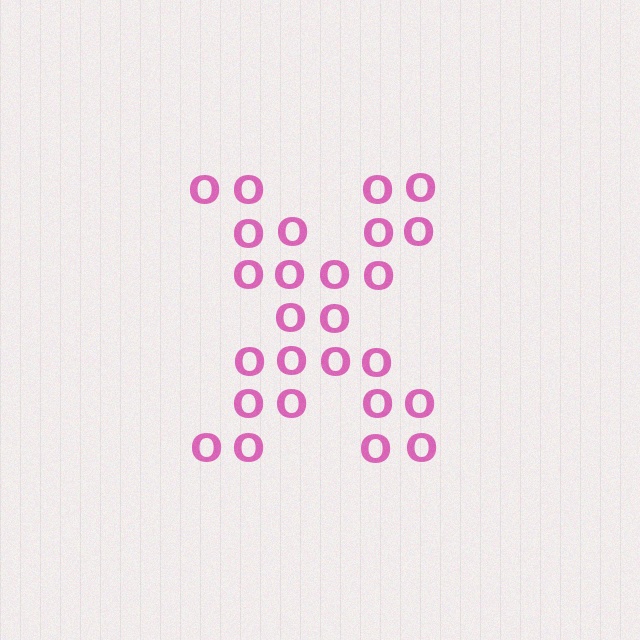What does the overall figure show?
The overall figure shows the letter X.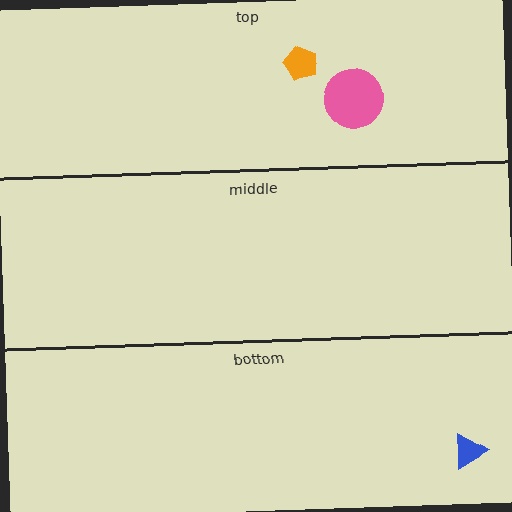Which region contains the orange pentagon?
The top region.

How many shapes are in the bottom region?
1.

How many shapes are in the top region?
2.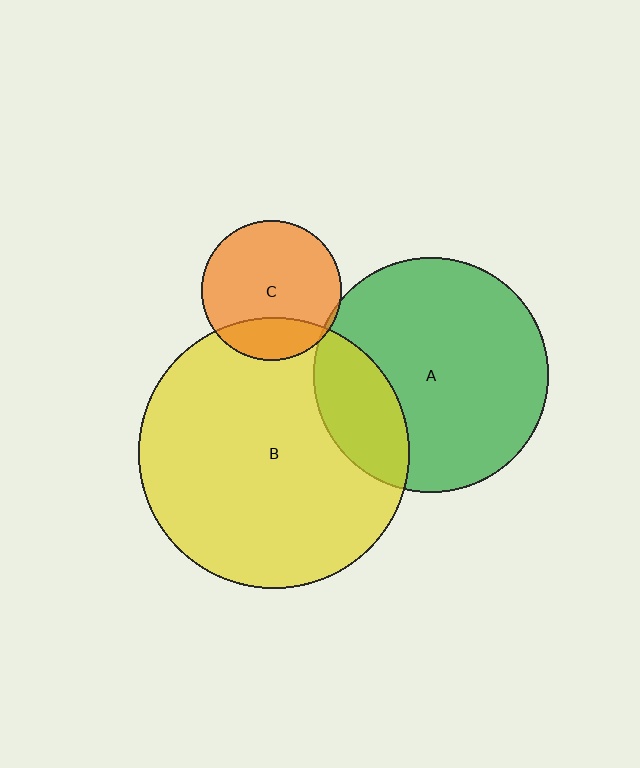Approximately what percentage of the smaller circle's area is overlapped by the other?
Approximately 20%.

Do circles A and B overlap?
Yes.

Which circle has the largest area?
Circle B (yellow).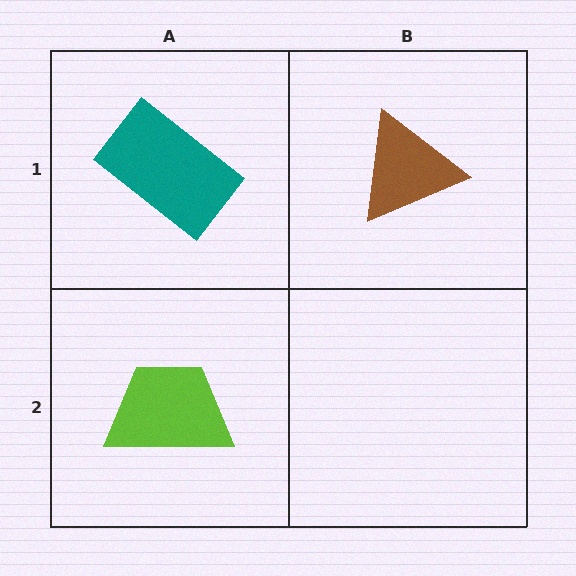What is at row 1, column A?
A teal rectangle.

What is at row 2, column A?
A lime trapezoid.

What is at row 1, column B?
A brown triangle.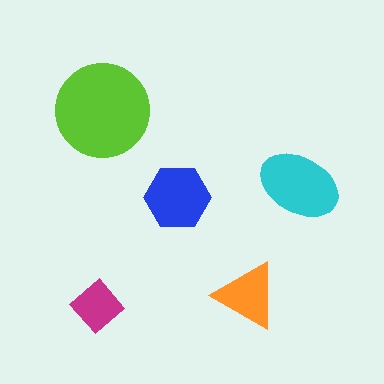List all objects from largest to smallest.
The lime circle, the cyan ellipse, the blue hexagon, the orange triangle, the magenta diamond.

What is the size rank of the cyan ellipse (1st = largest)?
2nd.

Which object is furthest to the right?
The cyan ellipse is rightmost.